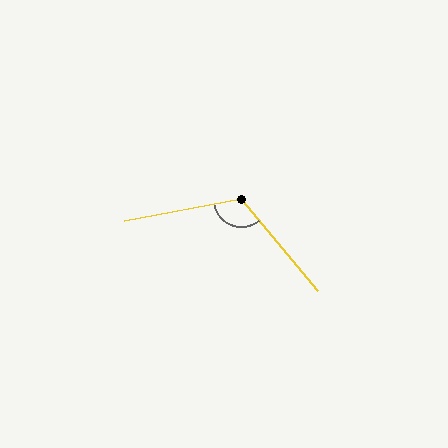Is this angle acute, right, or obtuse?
It is obtuse.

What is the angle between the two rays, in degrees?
Approximately 120 degrees.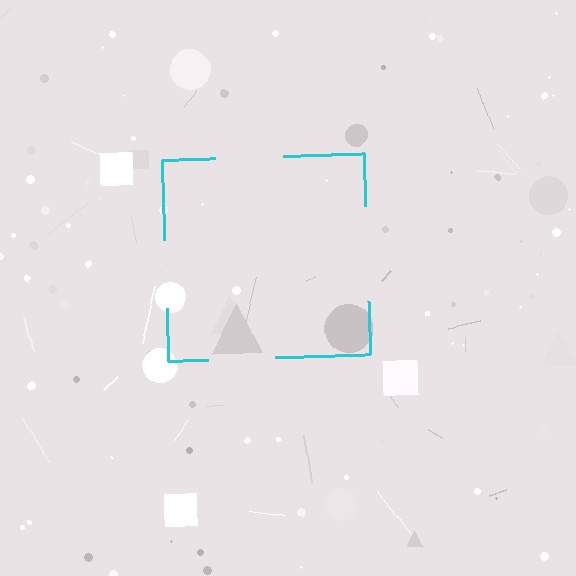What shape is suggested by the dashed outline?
The dashed outline suggests a square.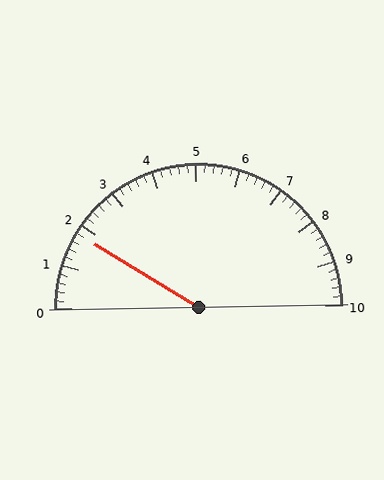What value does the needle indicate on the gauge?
The needle indicates approximately 1.8.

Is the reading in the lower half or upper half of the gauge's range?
The reading is in the lower half of the range (0 to 10).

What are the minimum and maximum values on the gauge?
The gauge ranges from 0 to 10.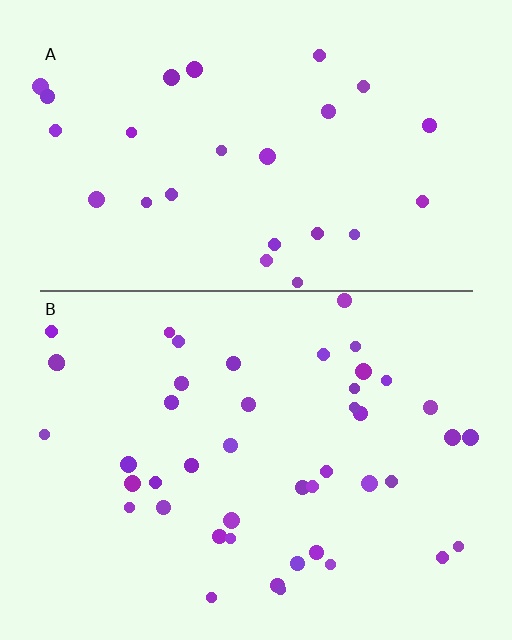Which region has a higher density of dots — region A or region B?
B (the bottom).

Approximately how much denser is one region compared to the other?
Approximately 1.7× — region B over region A.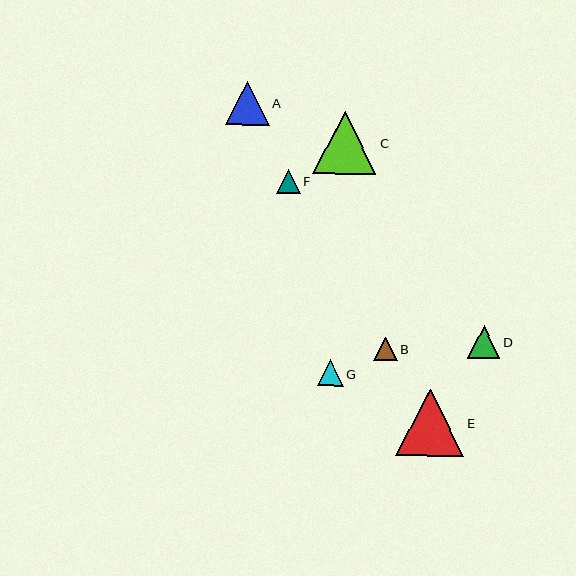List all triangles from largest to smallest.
From largest to smallest: E, C, A, D, G, F, B.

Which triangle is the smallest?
Triangle B is the smallest with a size of approximately 24 pixels.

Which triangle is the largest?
Triangle E is the largest with a size of approximately 67 pixels.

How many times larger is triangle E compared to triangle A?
Triangle E is approximately 1.5 times the size of triangle A.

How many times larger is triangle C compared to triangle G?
Triangle C is approximately 2.4 times the size of triangle G.